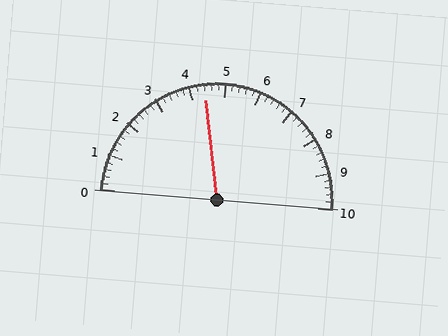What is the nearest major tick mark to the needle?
The nearest major tick mark is 4.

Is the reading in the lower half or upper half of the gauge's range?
The reading is in the lower half of the range (0 to 10).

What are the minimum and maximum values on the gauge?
The gauge ranges from 0 to 10.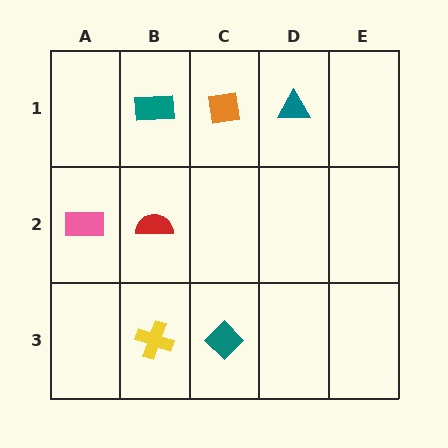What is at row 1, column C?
An orange square.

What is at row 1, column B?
A teal rectangle.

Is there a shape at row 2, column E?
No, that cell is empty.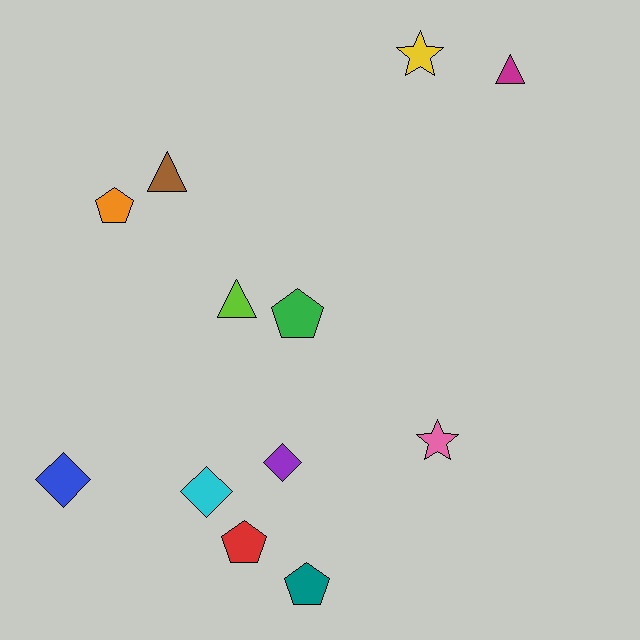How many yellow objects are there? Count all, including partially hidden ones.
There is 1 yellow object.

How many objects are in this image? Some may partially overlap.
There are 12 objects.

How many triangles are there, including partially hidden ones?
There are 3 triangles.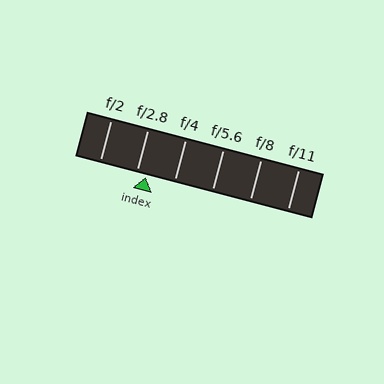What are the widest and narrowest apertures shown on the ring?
The widest aperture shown is f/2 and the narrowest is f/11.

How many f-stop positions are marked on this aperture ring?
There are 6 f-stop positions marked.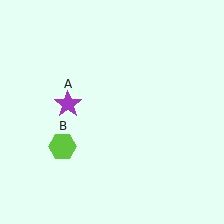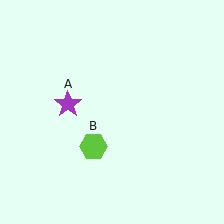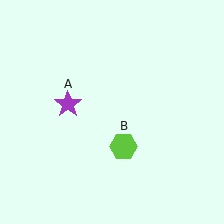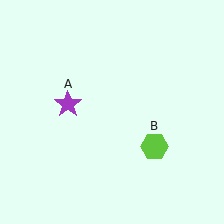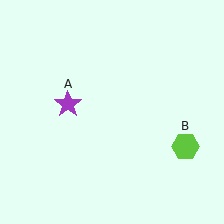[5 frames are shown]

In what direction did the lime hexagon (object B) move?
The lime hexagon (object B) moved right.